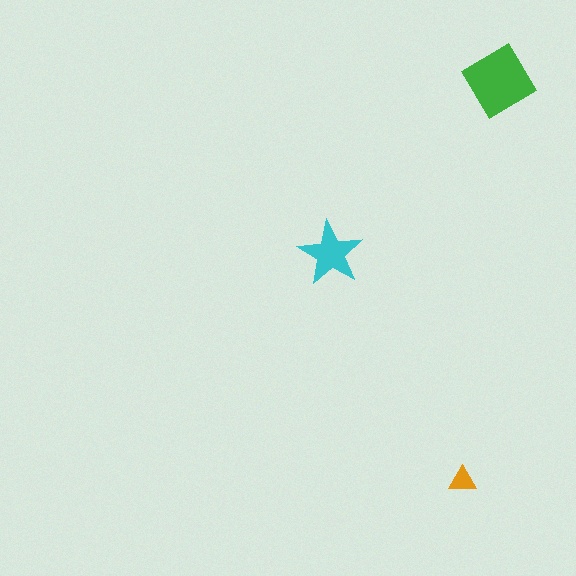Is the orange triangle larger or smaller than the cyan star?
Smaller.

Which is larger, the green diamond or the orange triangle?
The green diamond.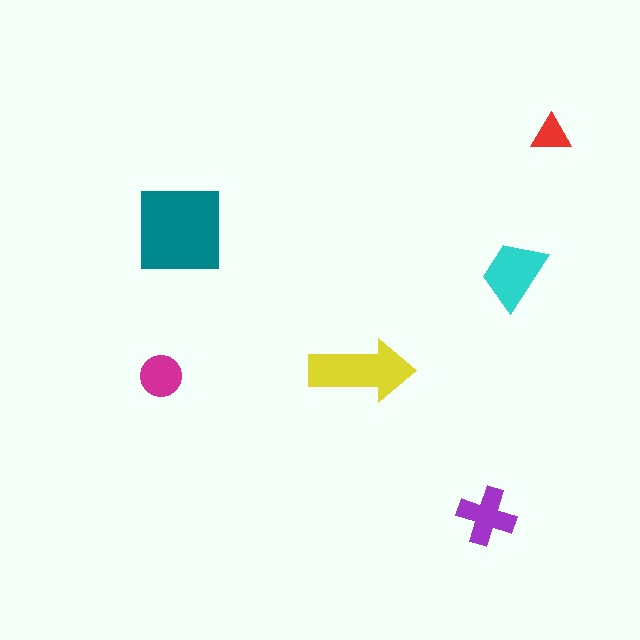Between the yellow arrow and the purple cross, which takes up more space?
The yellow arrow.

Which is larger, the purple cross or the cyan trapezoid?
The cyan trapezoid.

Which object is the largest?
The teal square.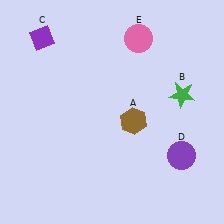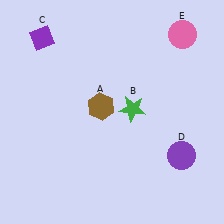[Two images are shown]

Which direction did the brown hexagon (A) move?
The brown hexagon (A) moved left.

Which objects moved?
The objects that moved are: the brown hexagon (A), the green star (B), the pink circle (E).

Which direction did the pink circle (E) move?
The pink circle (E) moved right.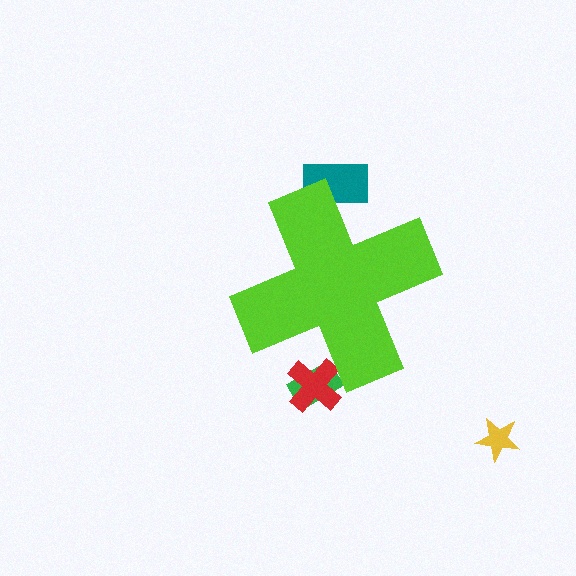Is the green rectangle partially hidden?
Yes, the green rectangle is partially hidden behind the lime cross.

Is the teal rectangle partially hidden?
Yes, the teal rectangle is partially hidden behind the lime cross.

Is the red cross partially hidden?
Yes, the red cross is partially hidden behind the lime cross.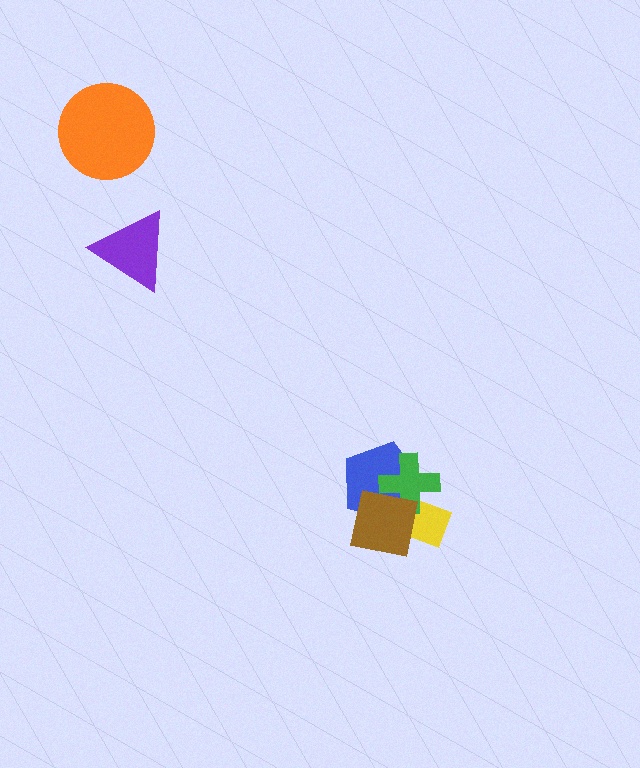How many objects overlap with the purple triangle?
0 objects overlap with the purple triangle.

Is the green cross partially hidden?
Yes, it is partially covered by another shape.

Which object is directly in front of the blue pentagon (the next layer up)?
The green cross is directly in front of the blue pentagon.